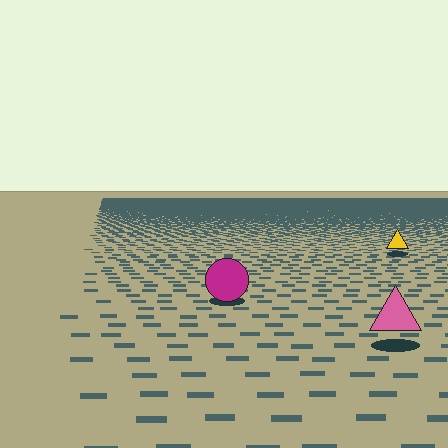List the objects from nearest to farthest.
From nearest to farthest: the pink triangle, the magenta circle, the yellow triangle.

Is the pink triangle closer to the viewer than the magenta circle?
Yes. The pink triangle is closer — you can tell from the texture gradient: the ground texture is coarser near it.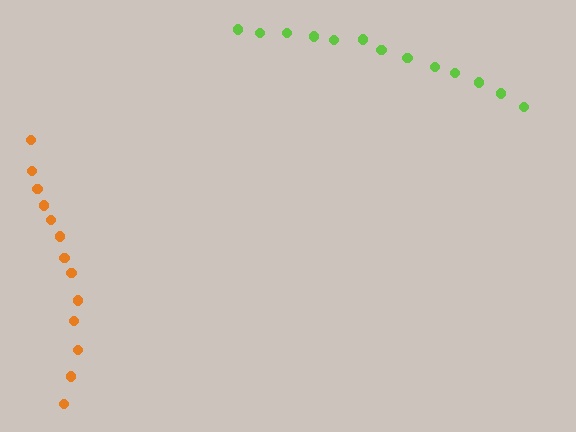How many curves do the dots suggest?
There are 2 distinct paths.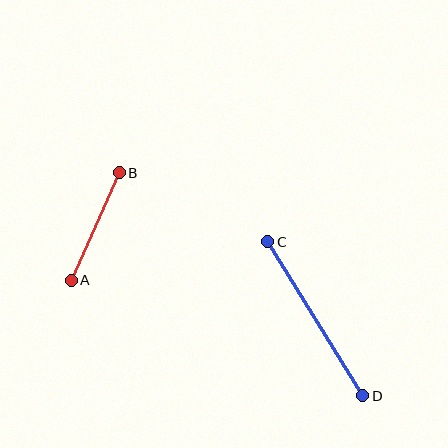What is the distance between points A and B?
The distance is approximately 118 pixels.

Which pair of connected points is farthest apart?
Points C and D are farthest apart.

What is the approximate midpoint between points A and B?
The midpoint is at approximately (95, 226) pixels.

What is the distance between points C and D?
The distance is approximately 181 pixels.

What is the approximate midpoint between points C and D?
The midpoint is at approximately (315, 319) pixels.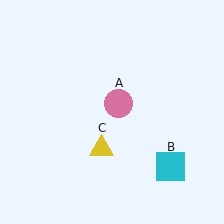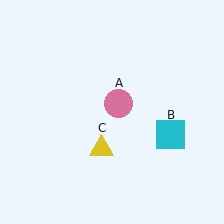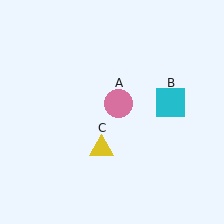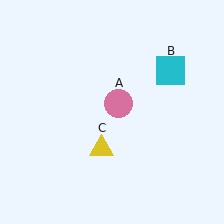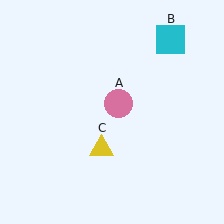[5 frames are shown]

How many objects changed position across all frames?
1 object changed position: cyan square (object B).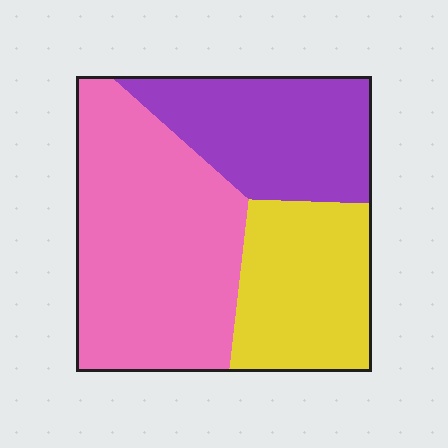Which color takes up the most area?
Pink, at roughly 45%.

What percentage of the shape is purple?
Purple covers around 25% of the shape.